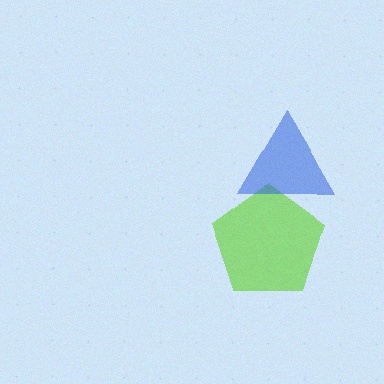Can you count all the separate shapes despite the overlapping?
Yes, there are 2 separate shapes.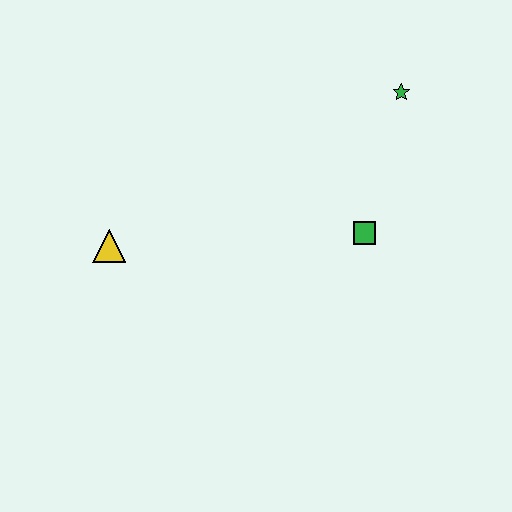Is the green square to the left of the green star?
Yes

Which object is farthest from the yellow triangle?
The green star is farthest from the yellow triangle.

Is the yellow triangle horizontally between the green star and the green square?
No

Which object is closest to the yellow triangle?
The green square is closest to the yellow triangle.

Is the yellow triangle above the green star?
No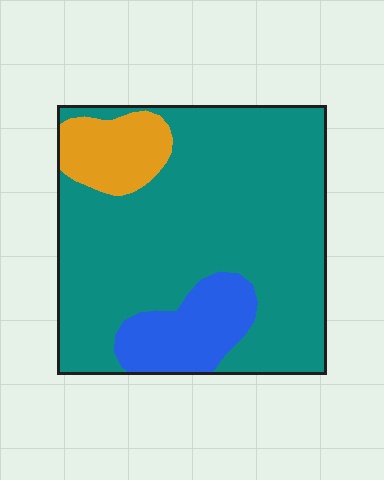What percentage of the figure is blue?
Blue takes up about one eighth (1/8) of the figure.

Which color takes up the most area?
Teal, at roughly 75%.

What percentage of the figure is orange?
Orange covers 10% of the figure.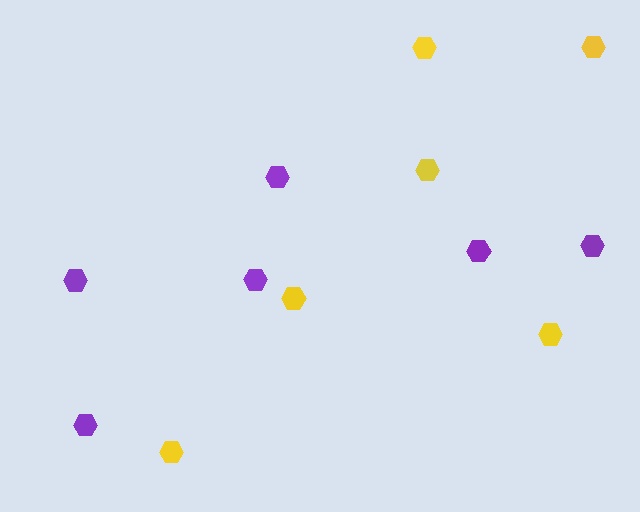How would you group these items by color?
There are 2 groups: one group of yellow hexagons (6) and one group of purple hexagons (6).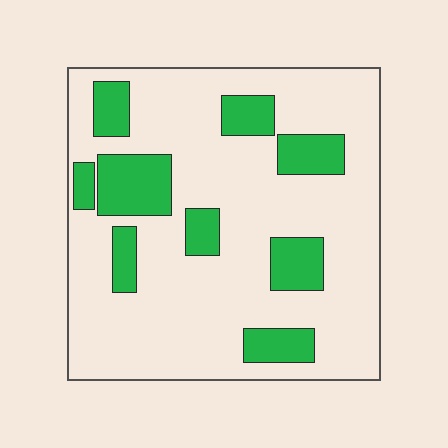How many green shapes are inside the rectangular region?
9.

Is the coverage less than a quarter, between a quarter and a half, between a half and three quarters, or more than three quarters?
Less than a quarter.